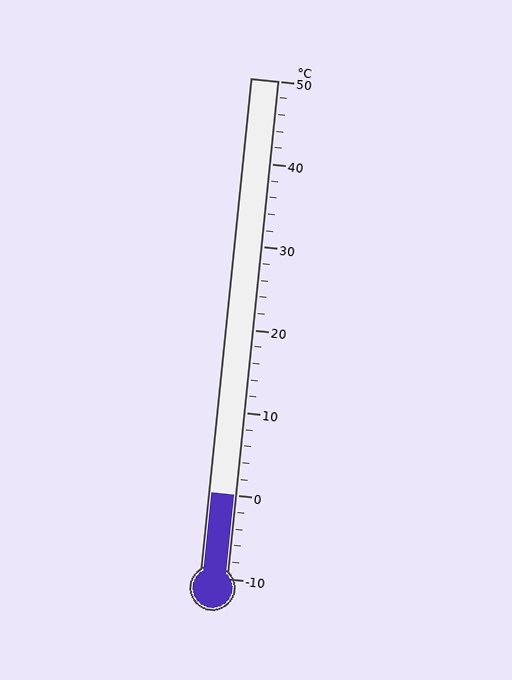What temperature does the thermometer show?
The thermometer shows approximately 0°C.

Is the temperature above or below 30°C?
The temperature is below 30°C.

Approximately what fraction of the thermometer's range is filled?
The thermometer is filled to approximately 15% of its range.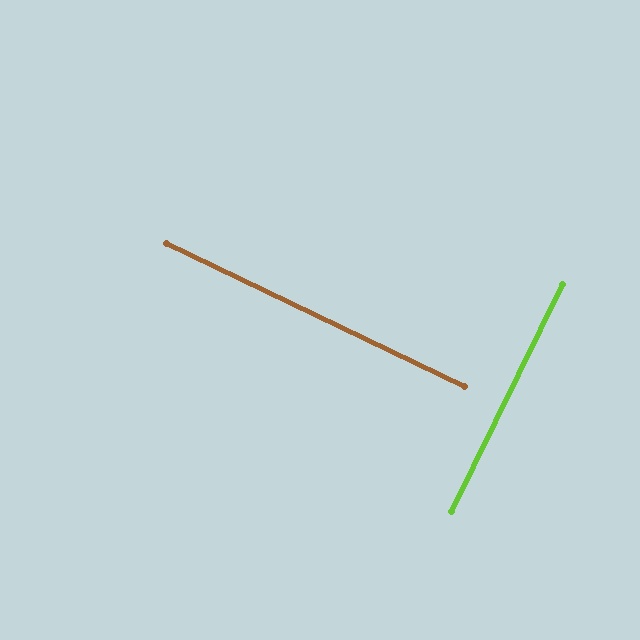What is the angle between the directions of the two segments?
Approximately 90 degrees.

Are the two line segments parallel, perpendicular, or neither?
Perpendicular — they meet at approximately 90°.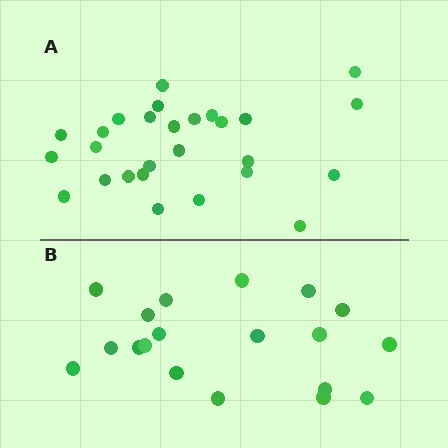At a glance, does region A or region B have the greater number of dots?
Region A (the top region) has more dots.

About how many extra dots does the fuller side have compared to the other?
Region A has roughly 8 or so more dots than region B.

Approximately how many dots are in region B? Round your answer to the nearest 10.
About 20 dots. (The exact count is 19, which rounds to 20.)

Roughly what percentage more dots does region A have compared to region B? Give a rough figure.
About 40% more.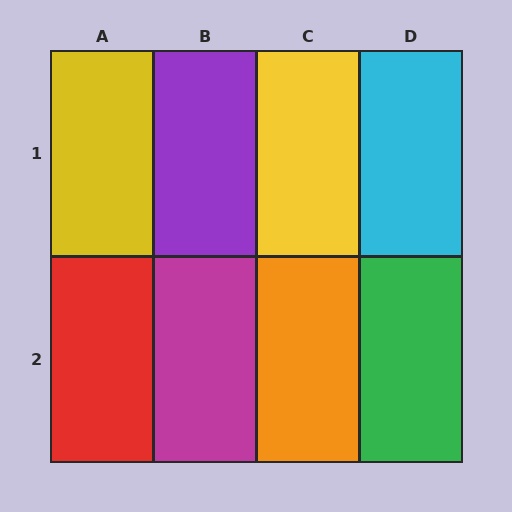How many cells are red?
1 cell is red.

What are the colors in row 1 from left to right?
Yellow, purple, yellow, cyan.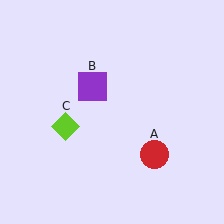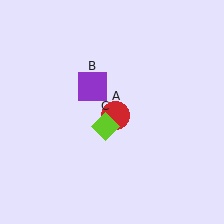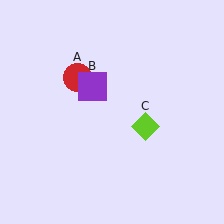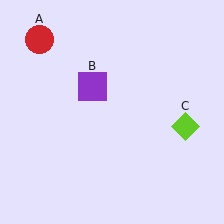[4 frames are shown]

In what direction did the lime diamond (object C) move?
The lime diamond (object C) moved right.